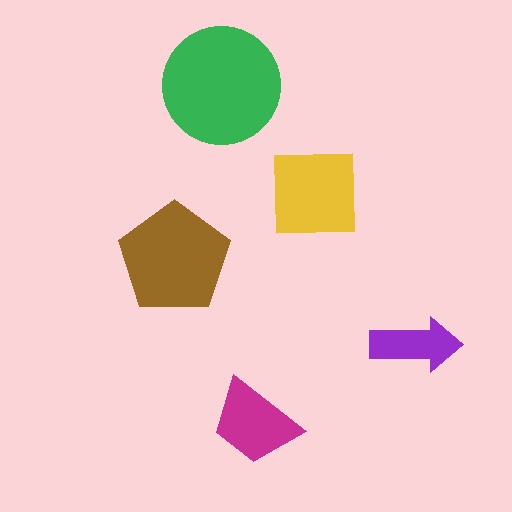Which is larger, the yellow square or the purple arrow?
The yellow square.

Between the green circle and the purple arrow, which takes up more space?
The green circle.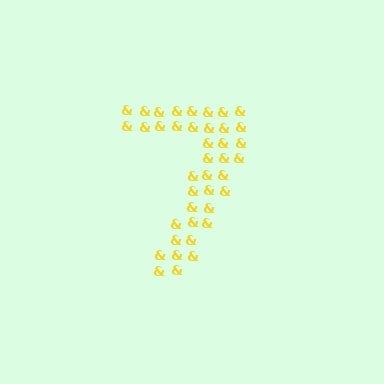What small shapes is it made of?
It is made of small ampersands.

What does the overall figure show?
The overall figure shows the digit 7.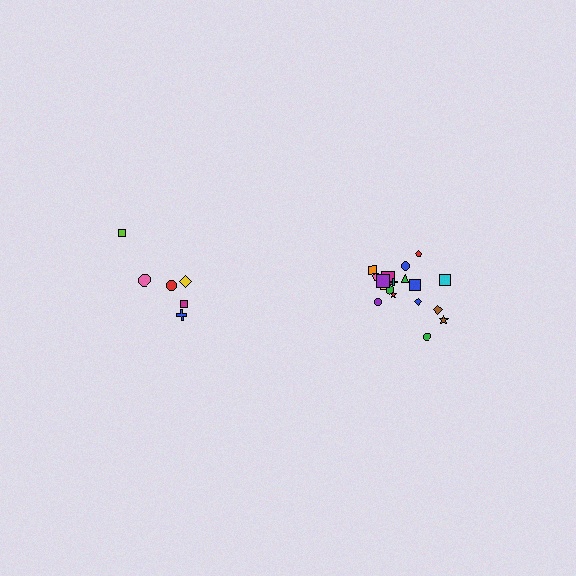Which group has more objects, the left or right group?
The right group.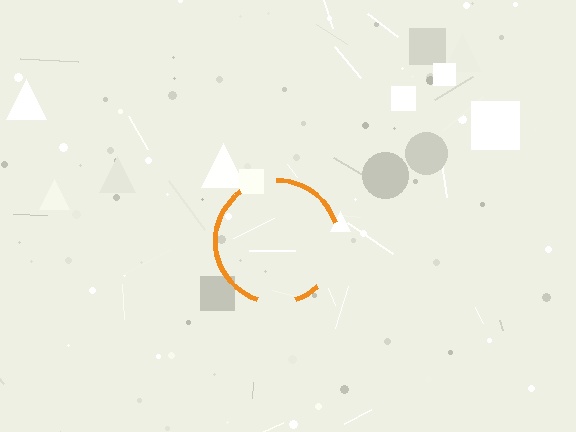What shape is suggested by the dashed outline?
The dashed outline suggests a circle.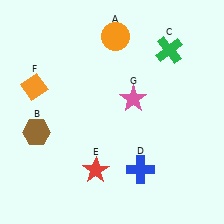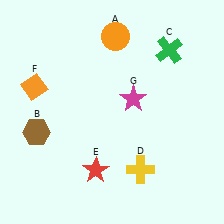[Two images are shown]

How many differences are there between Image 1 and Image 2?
There are 2 differences between the two images.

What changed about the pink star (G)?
In Image 1, G is pink. In Image 2, it changed to magenta.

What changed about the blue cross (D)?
In Image 1, D is blue. In Image 2, it changed to yellow.